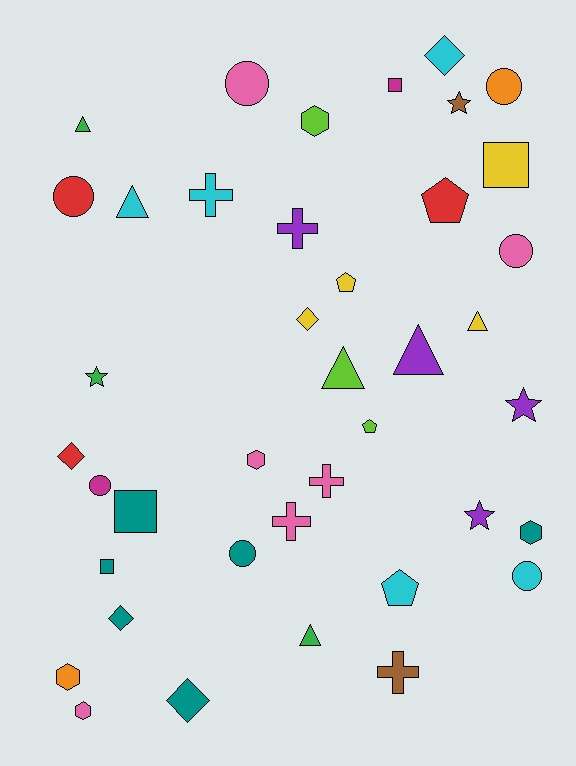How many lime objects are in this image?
There are 3 lime objects.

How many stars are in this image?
There are 4 stars.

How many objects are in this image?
There are 40 objects.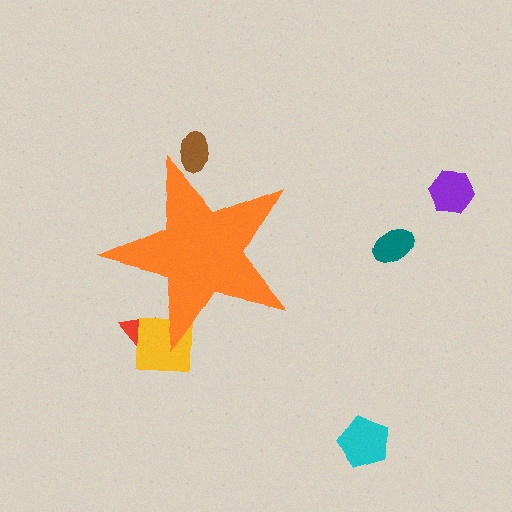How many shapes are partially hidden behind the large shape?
3 shapes are partially hidden.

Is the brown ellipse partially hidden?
Yes, the brown ellipse is partially hidden behind the orange star.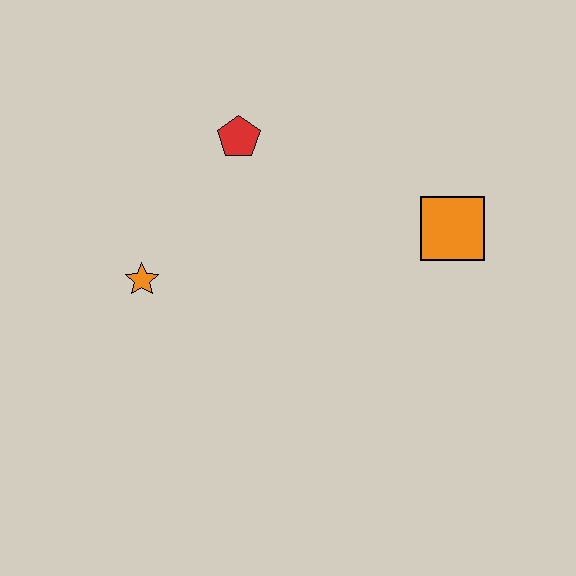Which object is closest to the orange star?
The red pentagon is closest to the orange star.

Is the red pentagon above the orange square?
Yes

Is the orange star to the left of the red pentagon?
Yes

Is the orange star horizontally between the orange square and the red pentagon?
No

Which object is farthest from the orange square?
The orange star is farthest from the orange square.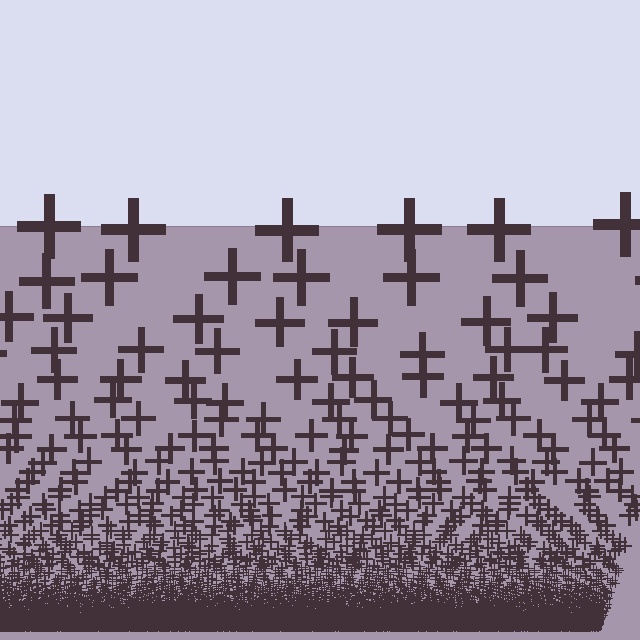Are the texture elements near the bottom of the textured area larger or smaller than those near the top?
Smaller. The gradient is inverted — elements near the bottom are smaller and denser.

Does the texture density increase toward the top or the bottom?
Density increases toward the bottom.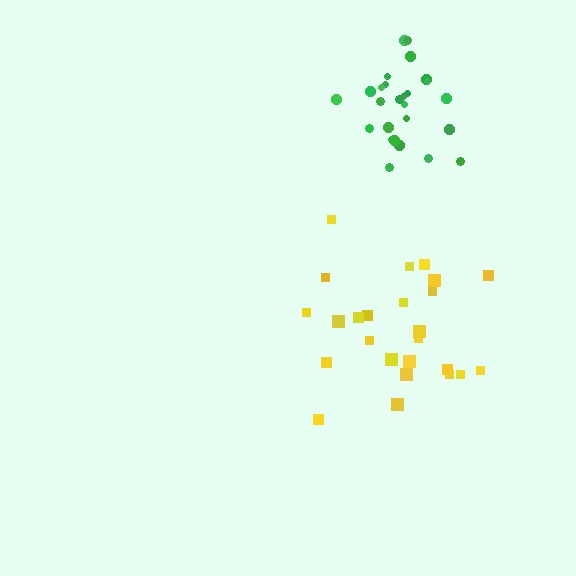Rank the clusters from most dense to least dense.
green, yellow.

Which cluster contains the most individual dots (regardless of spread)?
Green (26).